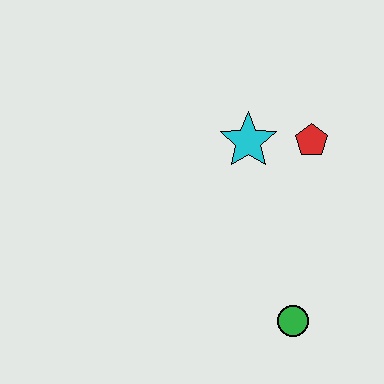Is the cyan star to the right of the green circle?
No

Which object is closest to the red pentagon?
The cyan star is closest to the red pentagon.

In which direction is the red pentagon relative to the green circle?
The red pentagon is above the green circle.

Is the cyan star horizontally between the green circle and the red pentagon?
No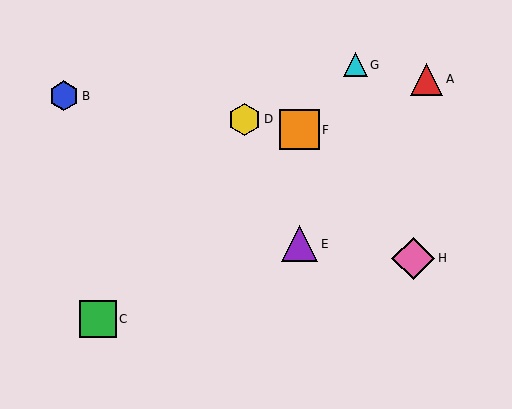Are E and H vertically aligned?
No, E is at x≈299 and H is at x≈413.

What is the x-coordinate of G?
Object G is at x≈355.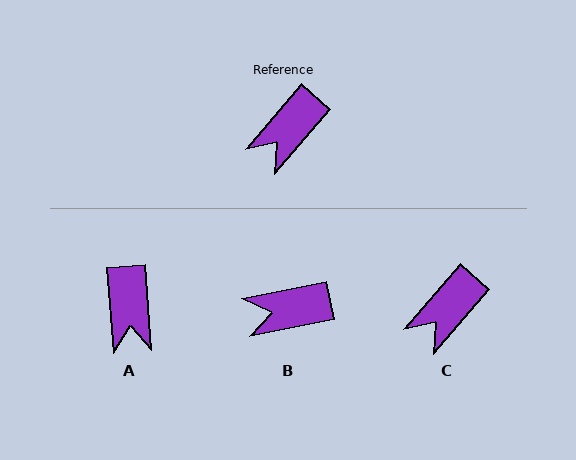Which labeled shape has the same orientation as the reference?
C.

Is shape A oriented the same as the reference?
No, it is off by about 45 degrees.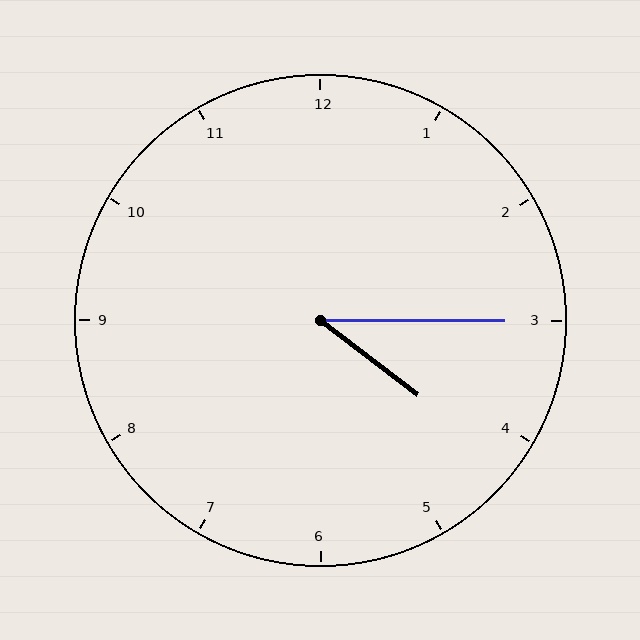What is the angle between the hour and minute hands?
Approximately 38 degrees.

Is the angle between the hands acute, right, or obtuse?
It is acute.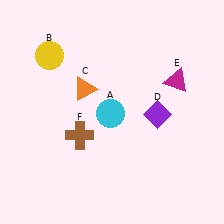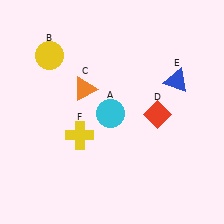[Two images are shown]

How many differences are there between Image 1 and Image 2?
There are 3 differences between the two images.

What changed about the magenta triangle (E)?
In Image 1, E is magenta. In Image 2, it changed to blue.